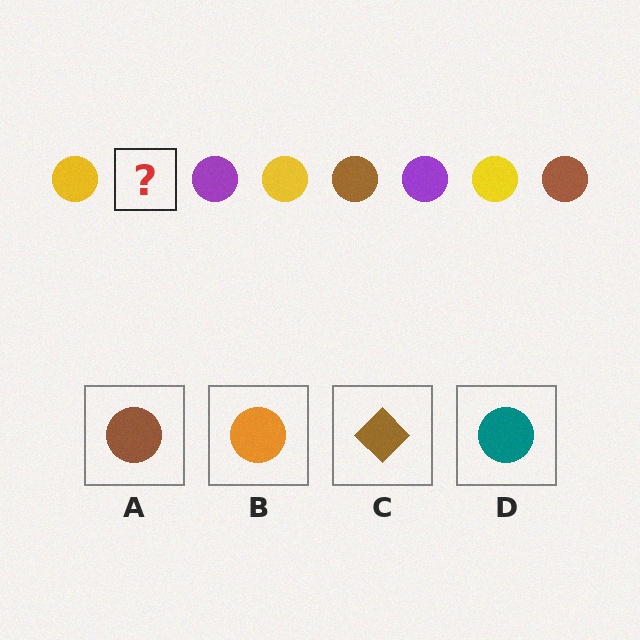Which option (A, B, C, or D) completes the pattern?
A.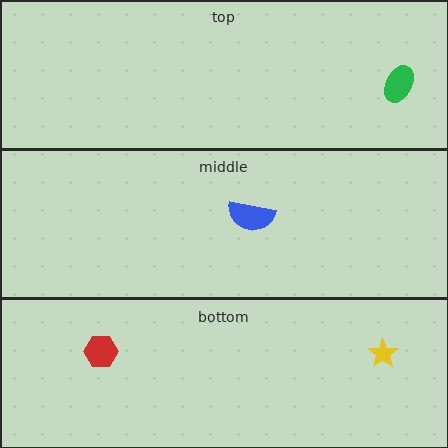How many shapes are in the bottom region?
2.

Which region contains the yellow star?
The bottom region.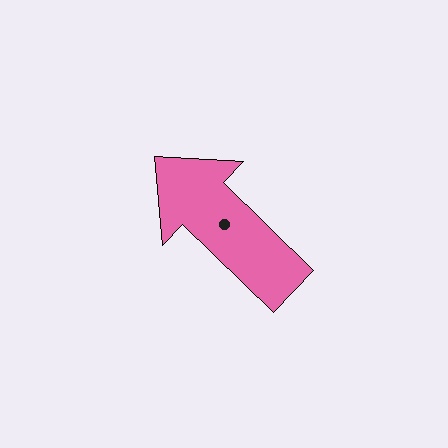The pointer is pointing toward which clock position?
Roughly 10 o'clock.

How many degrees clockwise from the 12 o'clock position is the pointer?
Approximately 314 degrees.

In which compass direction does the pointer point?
Northwest.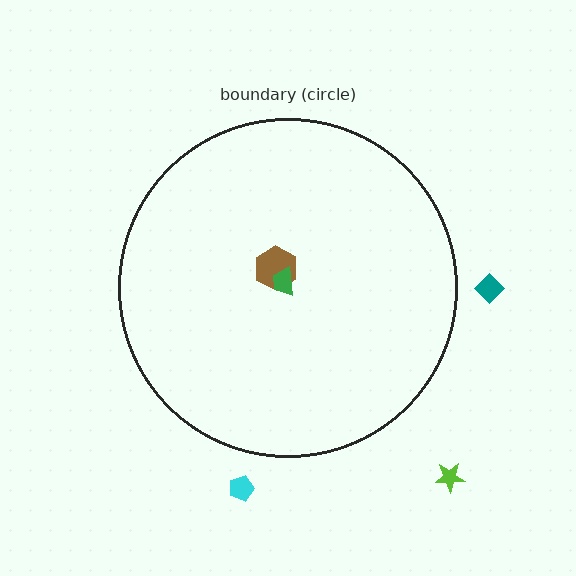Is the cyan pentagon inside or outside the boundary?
Outside.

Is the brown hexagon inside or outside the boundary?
Inside.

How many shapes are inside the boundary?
2 inside, 3 outside.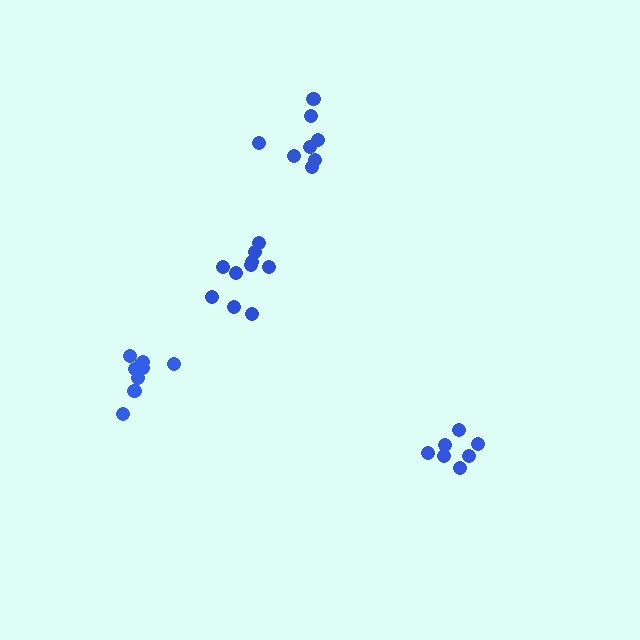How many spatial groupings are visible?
There are 4 spatial groupings.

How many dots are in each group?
Group 1: 10 dots, Group 2: 8 dots, Group 3: 7 dots, Group 4: 9 dots (34 total).